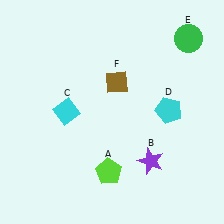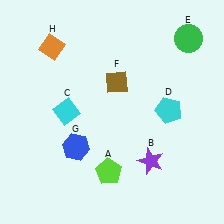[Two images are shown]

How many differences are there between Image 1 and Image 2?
There are 2 differences between the two images.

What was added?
A blue hexagon (G), an orange diamond (H) were added in Image 2.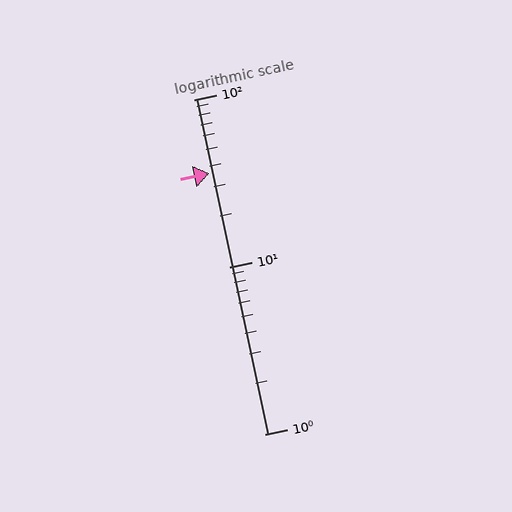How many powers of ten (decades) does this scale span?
The scale spans 2 decades, from 1 to 100.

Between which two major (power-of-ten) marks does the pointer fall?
The pointer is between 10 and 100.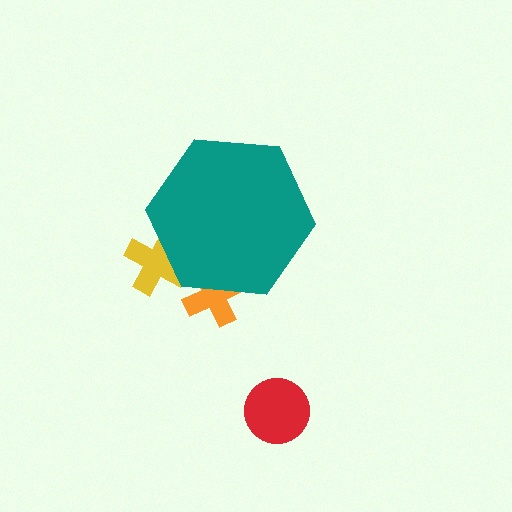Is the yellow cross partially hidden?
Yes, the yellow cross is partially hidden behind the teal hexagon.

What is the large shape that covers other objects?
A teal hexagon.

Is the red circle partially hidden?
No, the red circle is fully visible.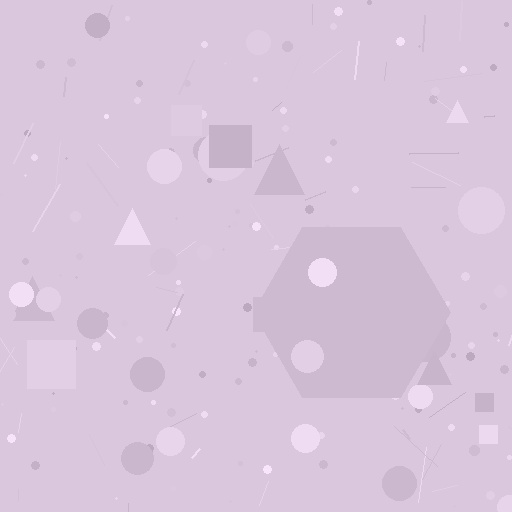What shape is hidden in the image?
A hexagon is hidden in the image.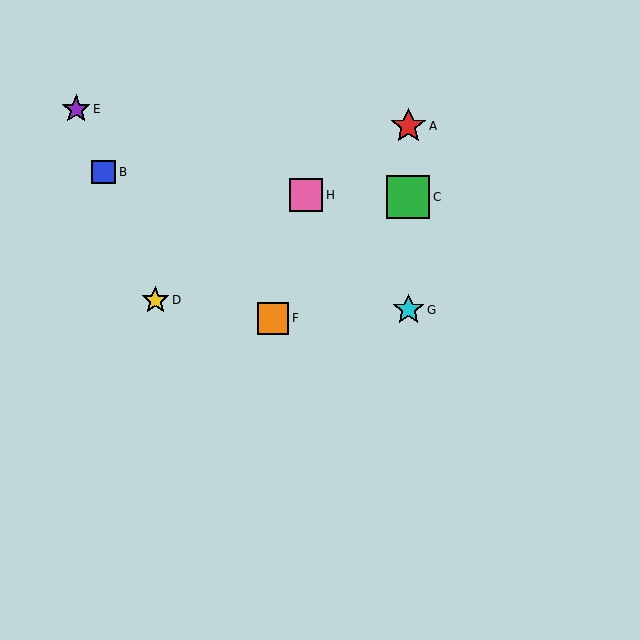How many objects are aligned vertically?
3 objects (A, C, G) are aligned vertically.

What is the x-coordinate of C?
Object C is at x≈408.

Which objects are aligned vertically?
Objects A, C, G are aligned vertically.